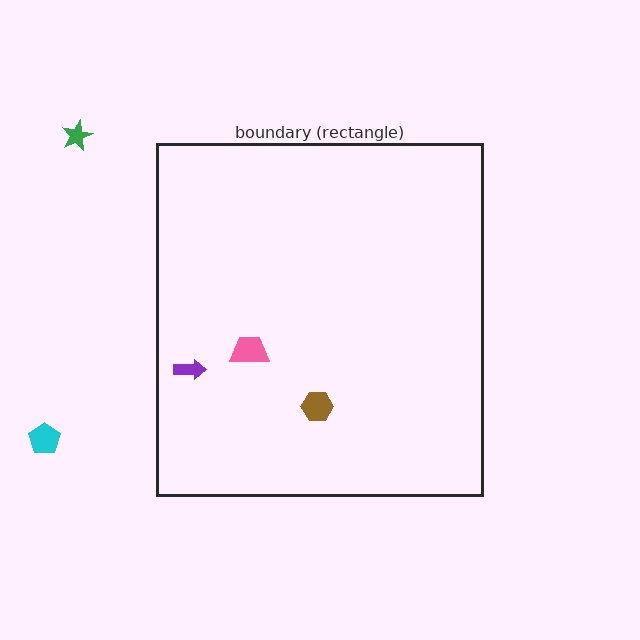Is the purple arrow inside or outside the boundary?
Inside.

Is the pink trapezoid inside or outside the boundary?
Inside.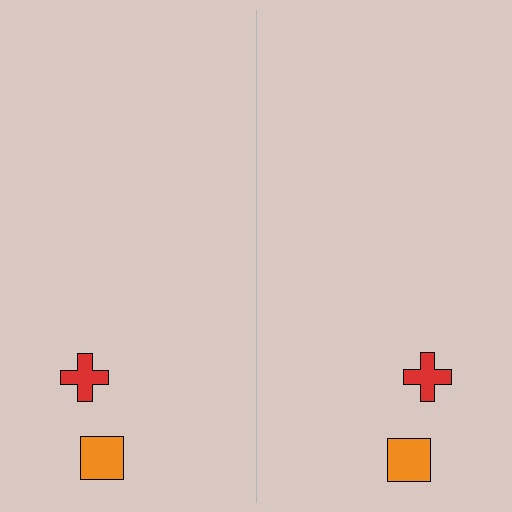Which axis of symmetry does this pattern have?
The pattern has a vertical axis of symmetry running through the center of the image.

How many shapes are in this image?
There are 4 shapes in this image.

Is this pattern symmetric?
Yes, this pattern has bilateral (reflection) symmetry.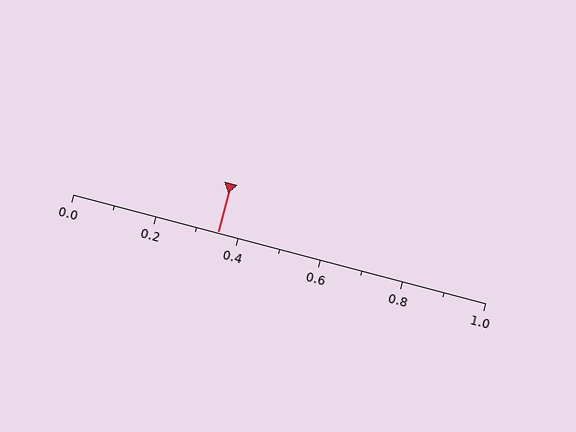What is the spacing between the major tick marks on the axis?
The major ticks are spaced 0.2 apart.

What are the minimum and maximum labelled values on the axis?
The axis runs from 0.0 to 1.0.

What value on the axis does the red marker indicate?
The marker indicates approximately 0.35.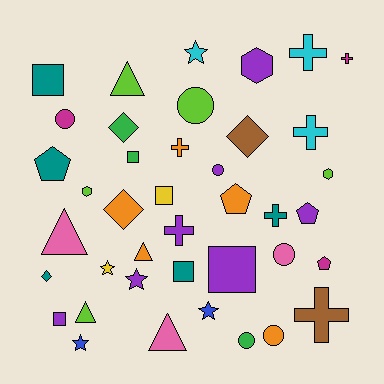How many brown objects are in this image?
There are 2 brown objects.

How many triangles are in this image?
There are 5 triangles.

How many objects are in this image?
There are 40 objects.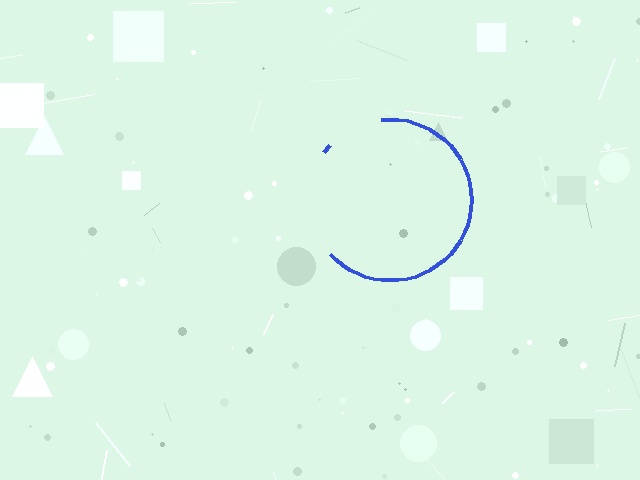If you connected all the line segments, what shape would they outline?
They would outline a circle.